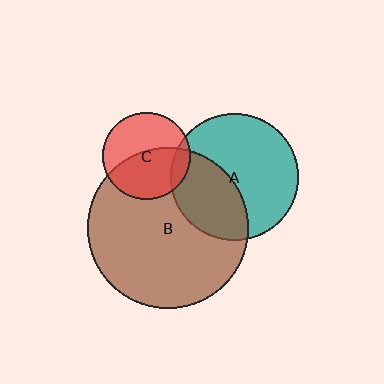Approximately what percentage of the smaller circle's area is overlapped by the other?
Approximately 10%.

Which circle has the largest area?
Circle B (brown).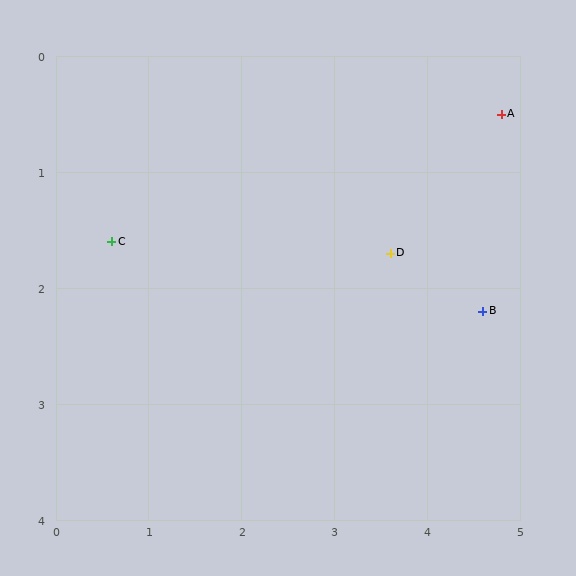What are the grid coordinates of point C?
Point C is at approximately (0.6, 1.6).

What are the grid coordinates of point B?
Point B is at approximately (4.6, 2.2).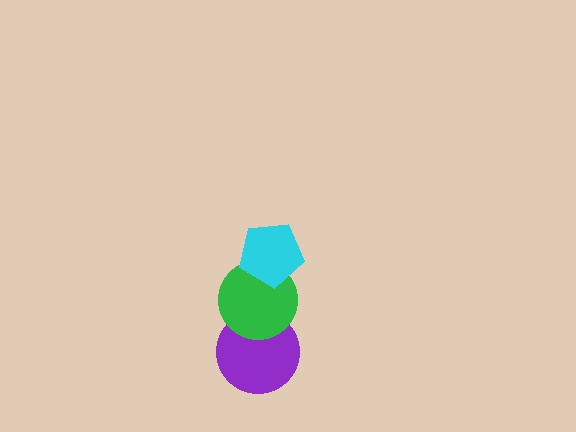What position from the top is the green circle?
The green circle is 2nd from the top.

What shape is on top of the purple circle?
The green circle is on top of the purple circle.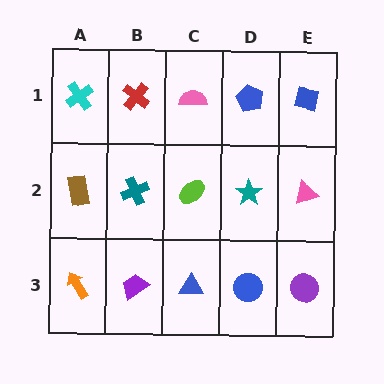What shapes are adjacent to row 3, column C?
A lime ellipse (row 2, column C), a purple trapezoid (row 3, column B), a blue circle (row 3, column D).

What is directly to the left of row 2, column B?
A brown rectangle.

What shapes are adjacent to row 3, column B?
A teal cross (row 2, column B), an orange arrow (row 3, column A), a blue triangle (row 3, column C).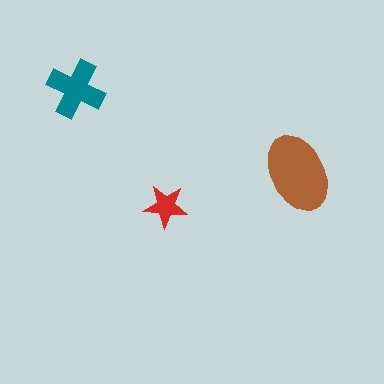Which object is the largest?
The brown ellipse.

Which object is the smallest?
The red star.